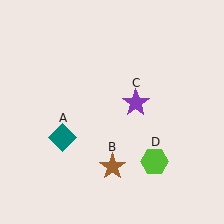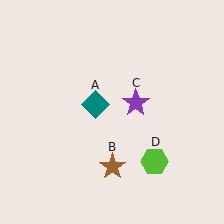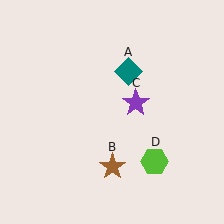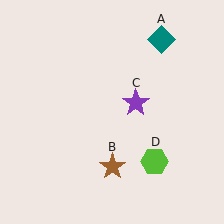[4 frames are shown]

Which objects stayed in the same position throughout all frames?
Brown star (object B) and purple star (object C) and lime hexagon (object D) remained stationary.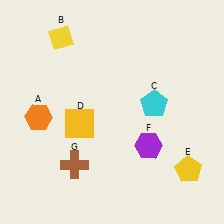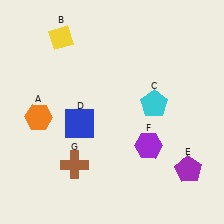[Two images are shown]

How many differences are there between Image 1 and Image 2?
There are 2 differences between the two images.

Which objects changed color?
D changed from yellow to blue. E changed from yellow to purple.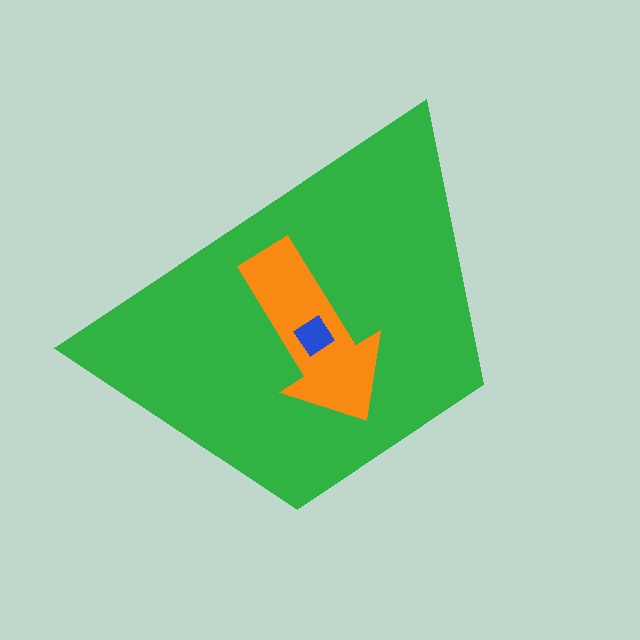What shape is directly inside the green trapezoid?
The orange arrow.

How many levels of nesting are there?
3.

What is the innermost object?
The blue diamond.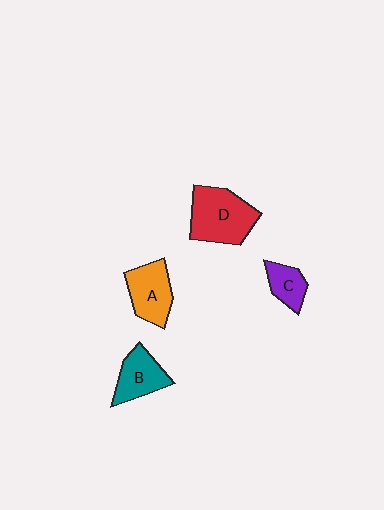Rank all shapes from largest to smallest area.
From largest to smallest: D (red), A (orange), B (teal), C (purple).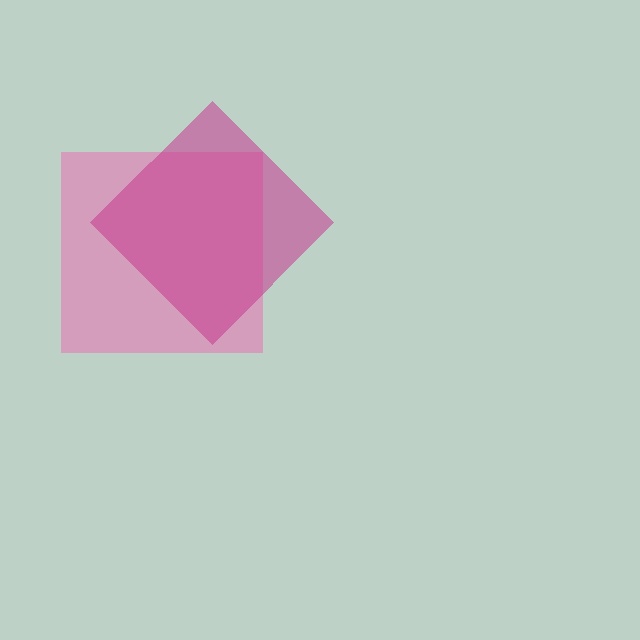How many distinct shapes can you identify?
There are 2 distinct shapes: a pink square, a magenta diamond.